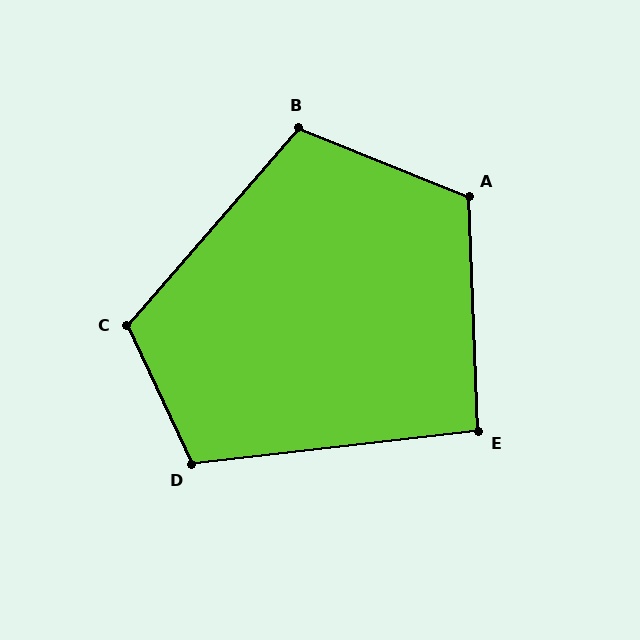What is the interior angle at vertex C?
Approximately 114 degrees (obtuse).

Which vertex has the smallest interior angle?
E, at approximately 94 degrees.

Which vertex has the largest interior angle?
A, at approximately 114 degrees.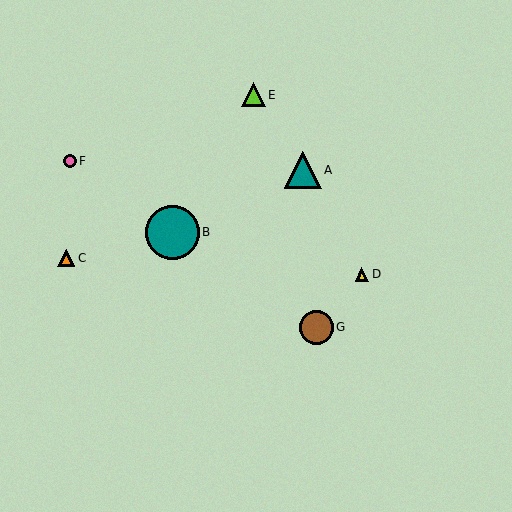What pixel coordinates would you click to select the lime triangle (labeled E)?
Click at (253, 95) to select the lime triangle E.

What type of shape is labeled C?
Shape C is an orange triangle.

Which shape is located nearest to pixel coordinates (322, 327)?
The brown circle (labeled G) at (316, 327) is nearest to that location.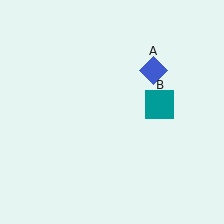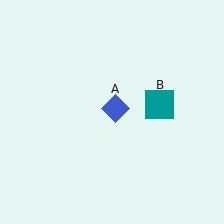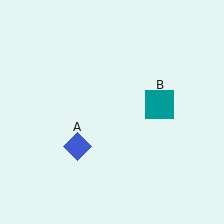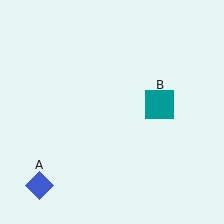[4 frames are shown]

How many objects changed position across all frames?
1 object changed position: blue diamond (object A).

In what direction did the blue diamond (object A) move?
The blue diamond (object A) moved down and to the left.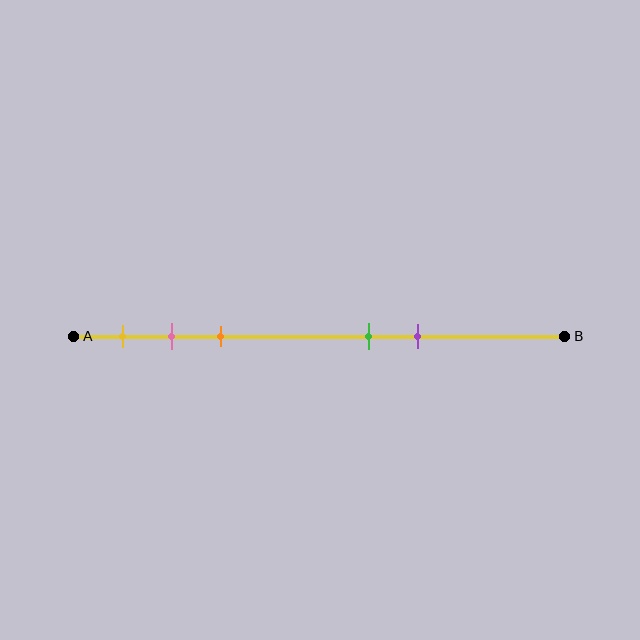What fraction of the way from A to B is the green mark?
The green mark is approximately 60% (0.6) of the way from A to B.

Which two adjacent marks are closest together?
The pink and orange marks are the closest adjacent pair.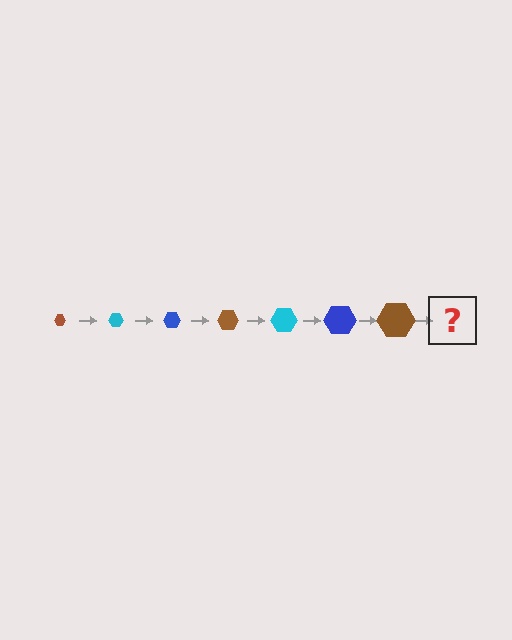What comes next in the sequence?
The next element should be a cyan hexagon, larger than the previous one.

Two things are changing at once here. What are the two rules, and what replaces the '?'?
The two rules are that the hexagon grows larger each step and the color cycles through brown, cyan, and blue. The '?' should be a cyan hexagon, larger than the previous one.